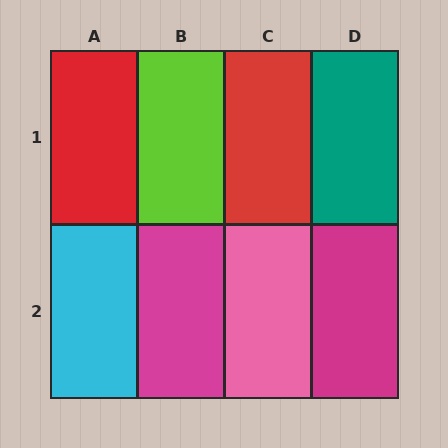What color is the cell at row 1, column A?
Red.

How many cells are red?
2 cells are red.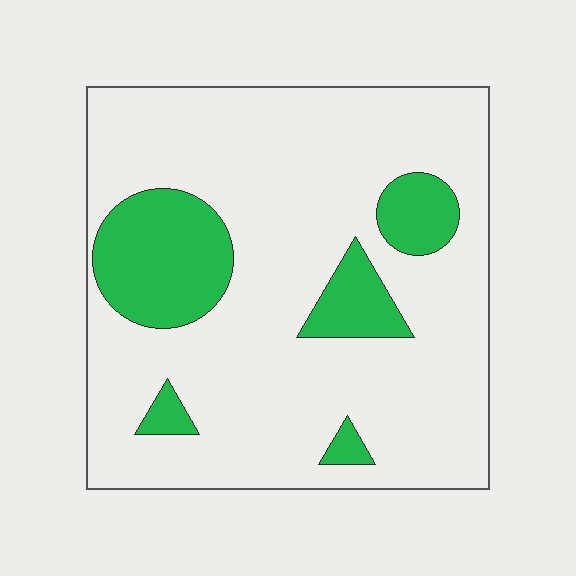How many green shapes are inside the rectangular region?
5.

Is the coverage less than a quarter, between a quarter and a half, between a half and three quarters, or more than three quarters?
Less than a quarter.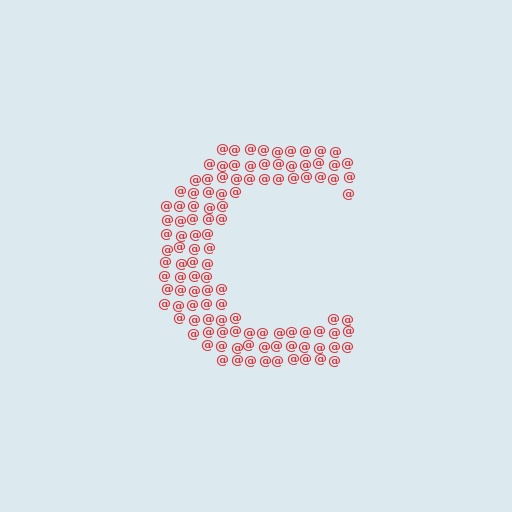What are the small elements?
The small elements are at signs.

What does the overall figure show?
The overall figure shows the letter C.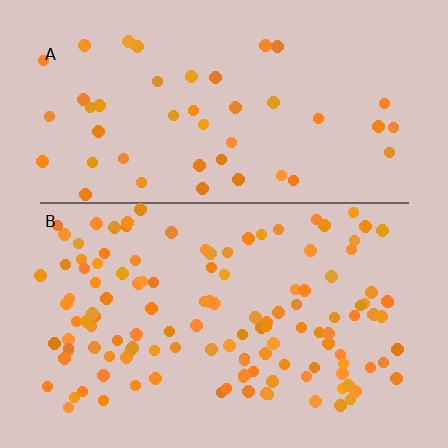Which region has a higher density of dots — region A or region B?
B (the bottom).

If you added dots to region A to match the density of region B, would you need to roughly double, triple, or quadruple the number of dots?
Approximately triple.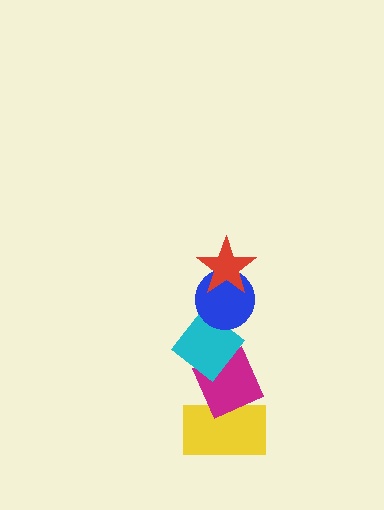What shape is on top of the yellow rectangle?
The magenta diamond is on top of the yellow rectangle.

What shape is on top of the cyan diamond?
The blue circle is on top of the cyan diamond.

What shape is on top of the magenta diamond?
The cyan diamond is on top of the magenta diamond.